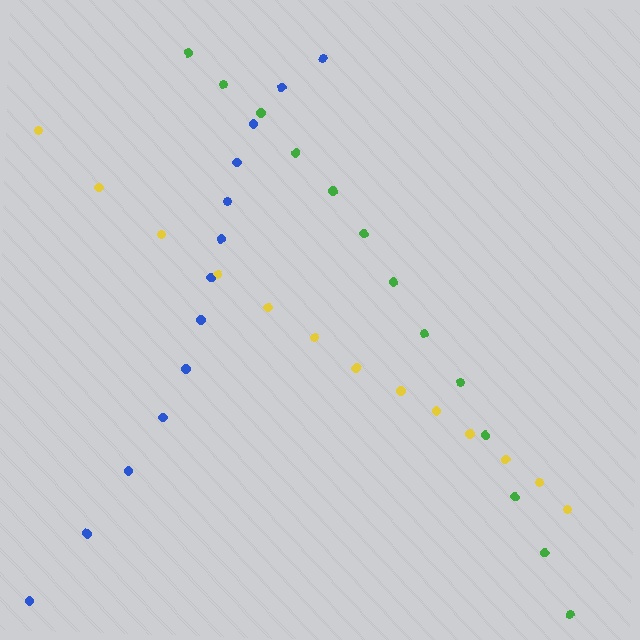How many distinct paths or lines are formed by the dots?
There are 3 distinct paths.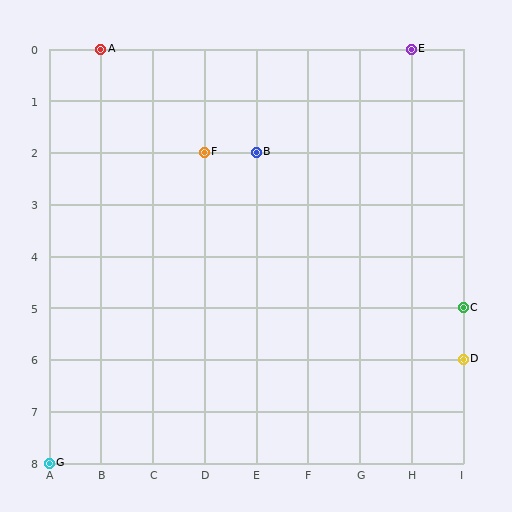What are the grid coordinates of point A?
Point A is at grid coordinates (B, 0).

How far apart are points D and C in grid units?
Points D and C are 1 row apart.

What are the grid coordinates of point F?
Point F is at grid coordinates (D, 2).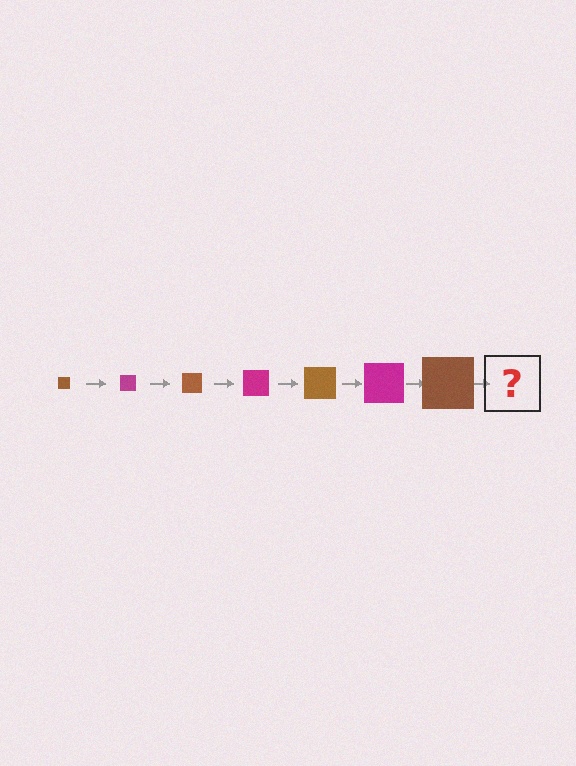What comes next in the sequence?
The next element should be a magenta square, larger than the previous one.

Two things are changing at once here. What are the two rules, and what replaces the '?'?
The two rules are that the square grows larger each step and the color cycles through brown and magenta. The '?' should be a magenta square, larger than the previous one.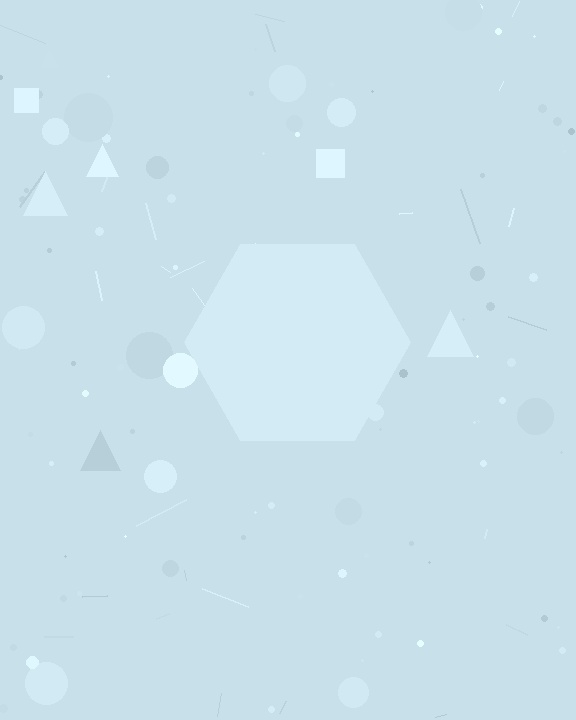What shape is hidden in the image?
A hexagon is hidden in the image.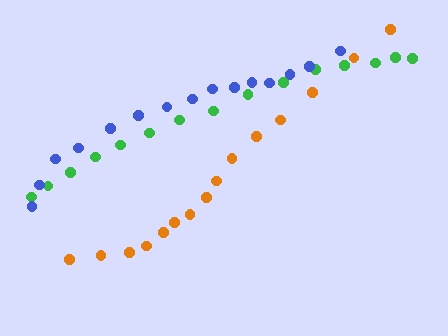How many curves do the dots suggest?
There are 3 distinct paths.